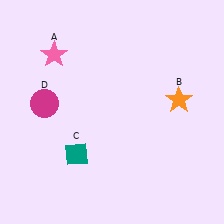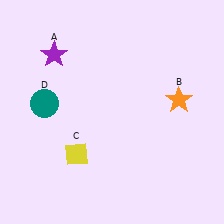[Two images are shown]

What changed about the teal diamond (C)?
In Image 1, C is teal. In Image 2, it changed to yellow.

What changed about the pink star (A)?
In Image 1, A is pink. In Image 2, it changed to purple.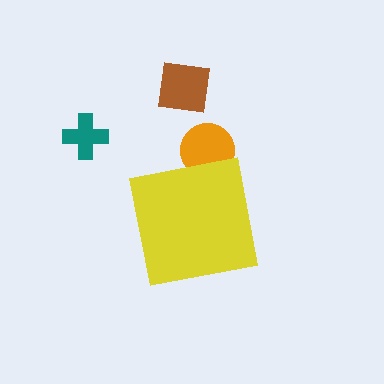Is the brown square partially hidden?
No, the brown square is fully visible.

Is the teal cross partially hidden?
No, the teal cross is fully visible.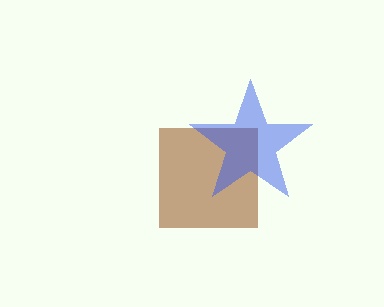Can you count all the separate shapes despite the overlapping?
Yes, there are 2 separate shapes.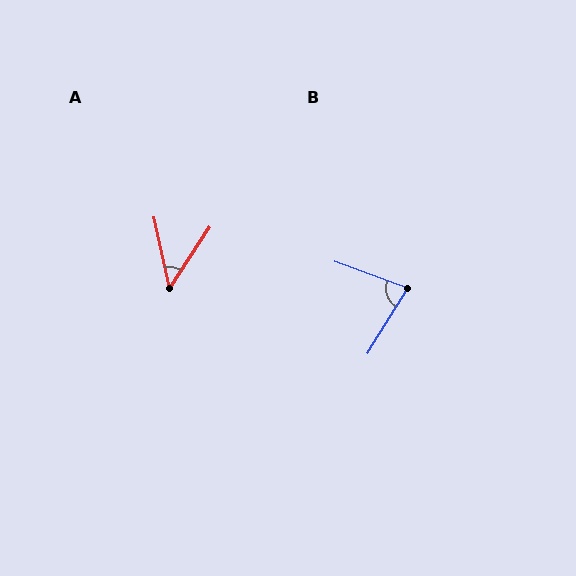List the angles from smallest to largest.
A (45°), B (78°).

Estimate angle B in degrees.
Approximately 78 degrees.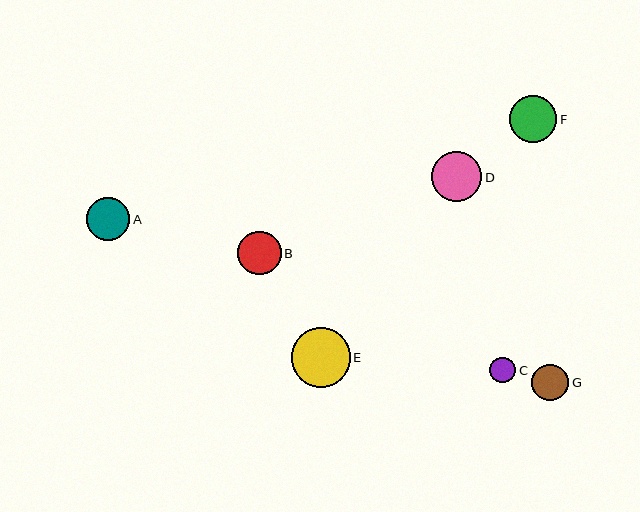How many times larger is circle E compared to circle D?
Circle E is approximately 1.2 times the size of circle D.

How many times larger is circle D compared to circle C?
Circle D is approximately 1.9 times the size of circle C.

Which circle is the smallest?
Circle C is the smallest with a size of approximately 26 pixels.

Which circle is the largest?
Circle E is the largest with a size of approximately 59 pixels.